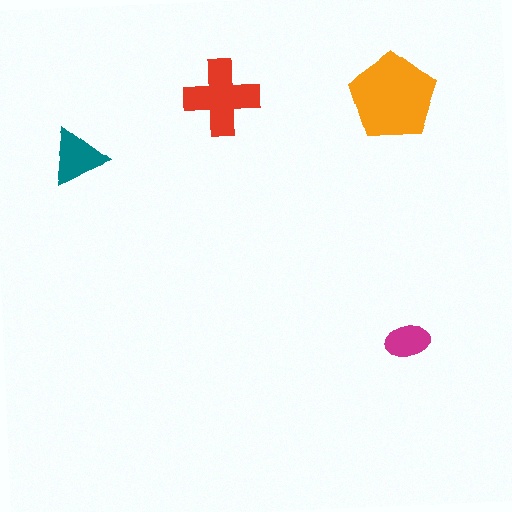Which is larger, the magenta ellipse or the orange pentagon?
The orange pentagon.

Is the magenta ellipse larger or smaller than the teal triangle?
Smaller.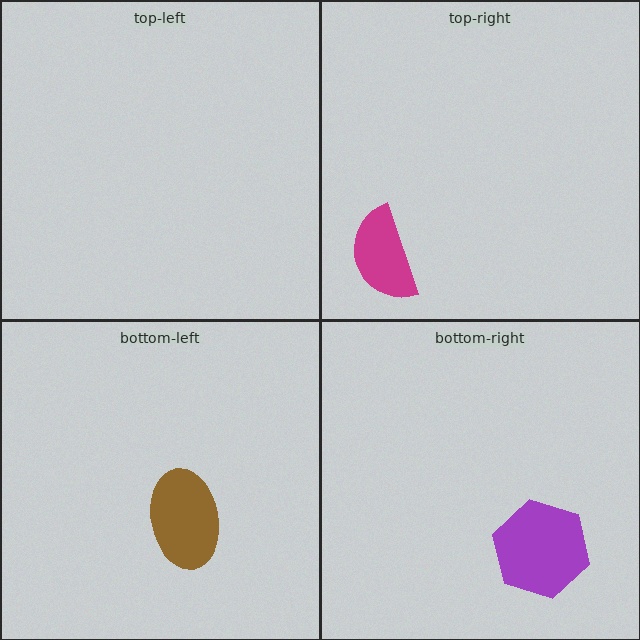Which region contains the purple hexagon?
The bottom-right region.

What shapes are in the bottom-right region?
The purple hexagon.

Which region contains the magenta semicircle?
The top-right region.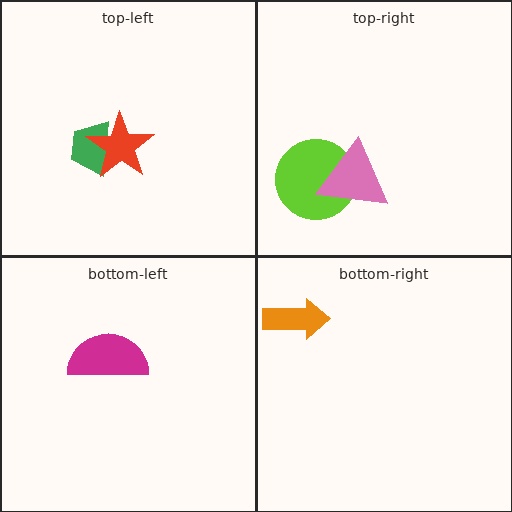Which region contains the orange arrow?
The bottom-right region.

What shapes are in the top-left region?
The green trapezoid, the red star.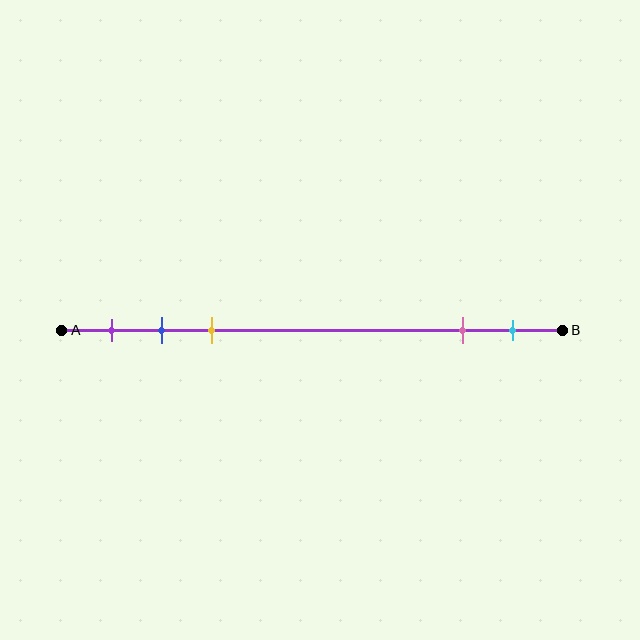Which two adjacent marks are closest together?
The blue and yellow marks are the closest adjacent pair.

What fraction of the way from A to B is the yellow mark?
The yellow mark is approximately 30% (0.3) of the way from A to B.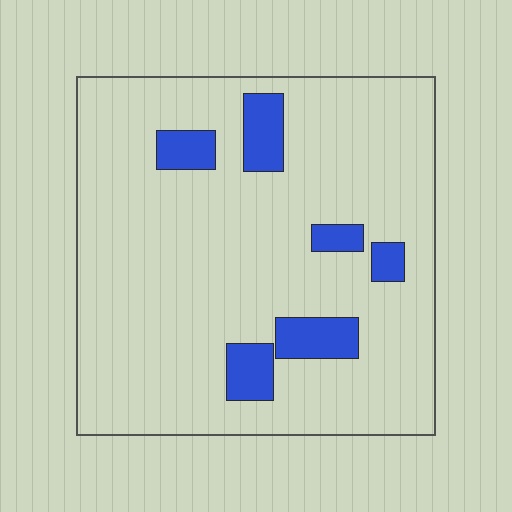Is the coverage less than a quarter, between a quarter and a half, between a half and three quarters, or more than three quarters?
Less than a quarter.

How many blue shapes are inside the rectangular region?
6.